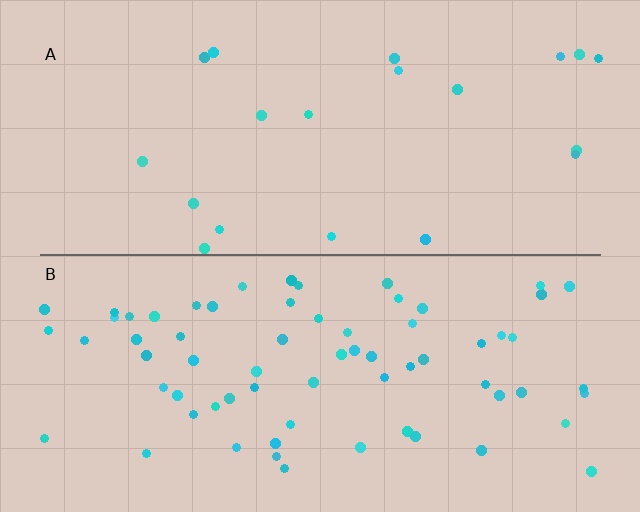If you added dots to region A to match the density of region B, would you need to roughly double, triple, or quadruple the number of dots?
Approximately triple.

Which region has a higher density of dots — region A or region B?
B (the bottom).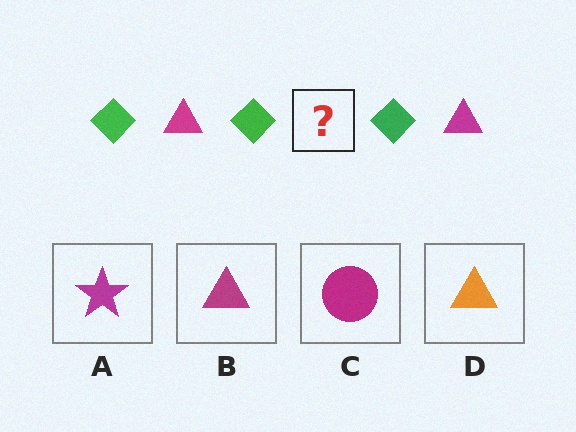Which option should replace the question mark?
Option B.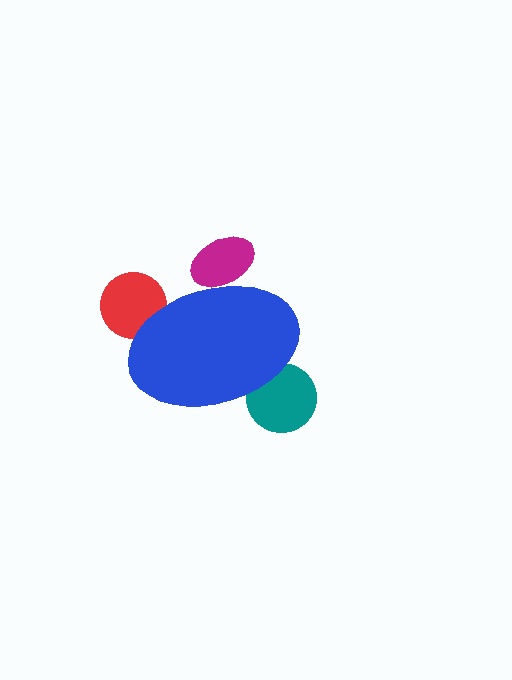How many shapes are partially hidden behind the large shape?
3 shapes are partially hidden.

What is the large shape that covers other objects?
A blue ellipse.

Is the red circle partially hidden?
Yes, the red circle is partially hidden behind the blue ellipse.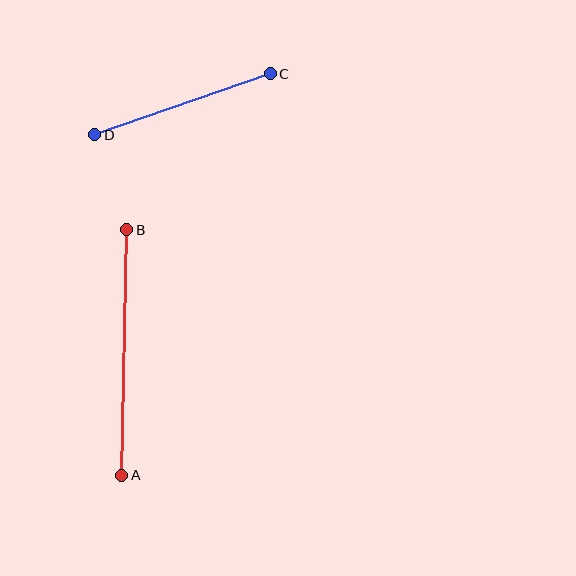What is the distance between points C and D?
The distance is approximately 186 pixels.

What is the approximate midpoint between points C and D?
The midpoint is at approximately (183, 104) pixels.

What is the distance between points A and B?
The distance is approximately 246 pixels.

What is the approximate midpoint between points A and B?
The midpoint is at approximately (124, 352) pixels.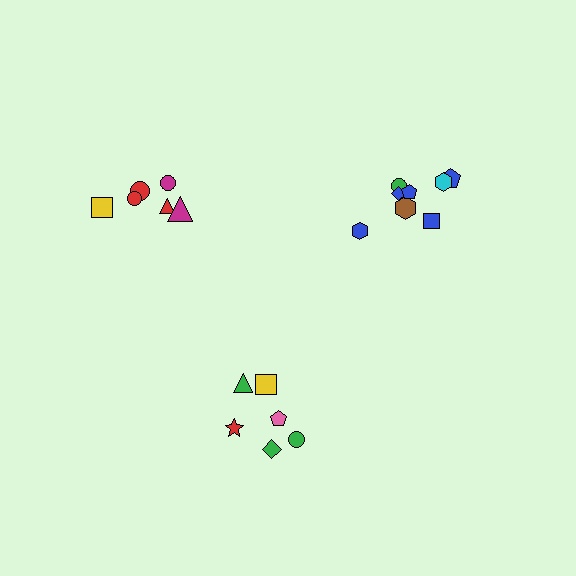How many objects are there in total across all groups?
There are 20 objects.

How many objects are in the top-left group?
There are 6 objects.